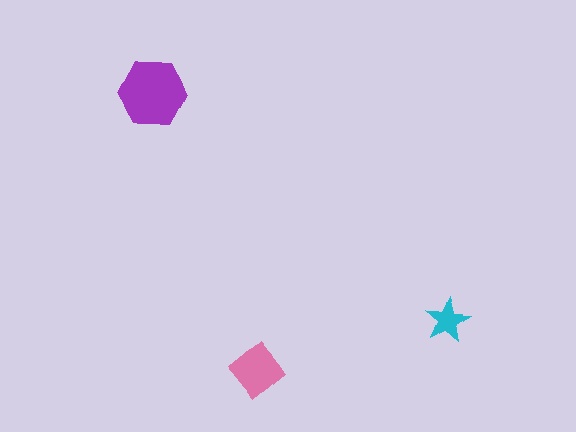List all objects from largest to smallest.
The purple hexagon, the pink diamond, the cyan star.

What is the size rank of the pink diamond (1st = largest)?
2nd.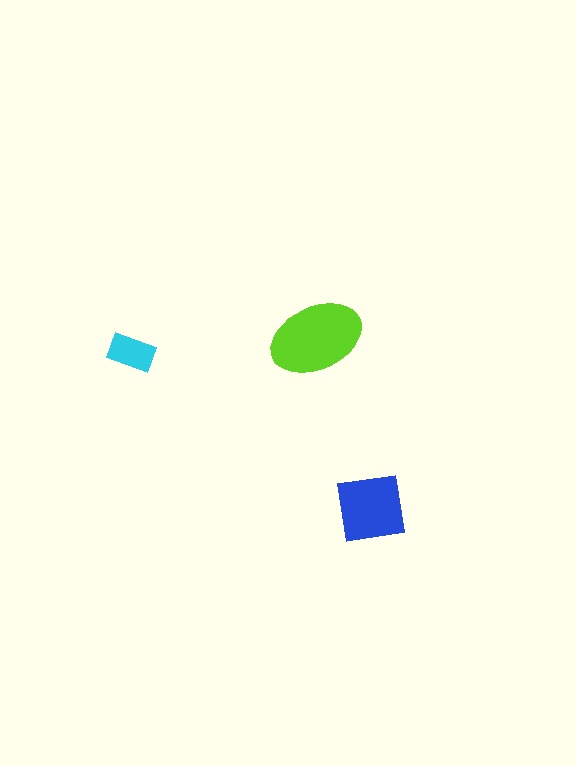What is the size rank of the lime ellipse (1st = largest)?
1st.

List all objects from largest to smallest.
The lime ellipse, the blue square, the cyan rectangle.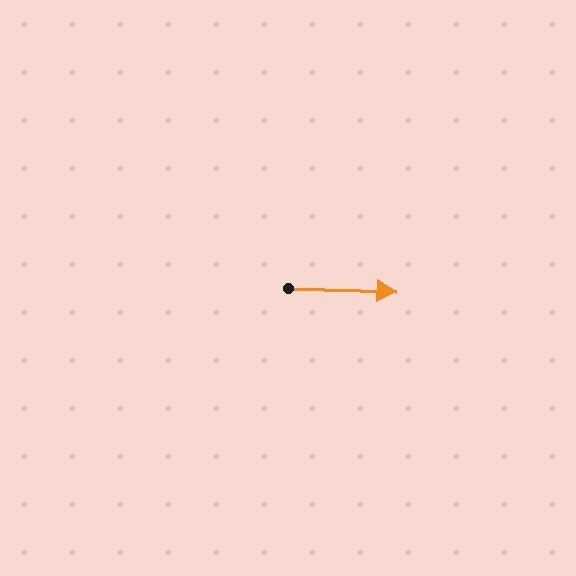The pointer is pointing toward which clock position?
Roughly 3 o'clock.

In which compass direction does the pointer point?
East.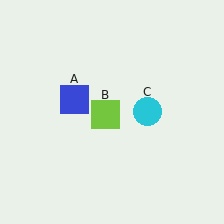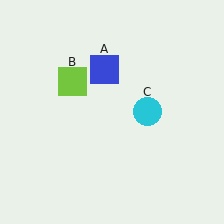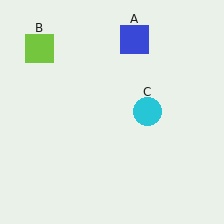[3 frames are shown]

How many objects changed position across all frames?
2 objects changed position: blue square (object A), lime square (object B).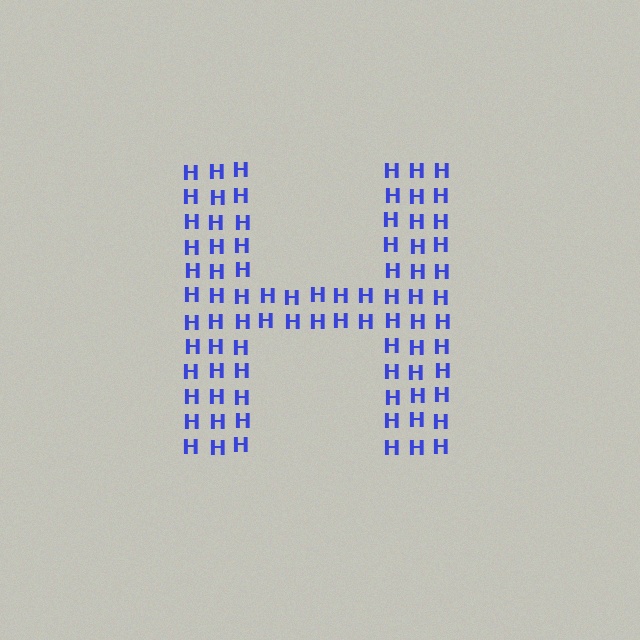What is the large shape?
The large shape is the letter H.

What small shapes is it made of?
It is made of small letter H's.